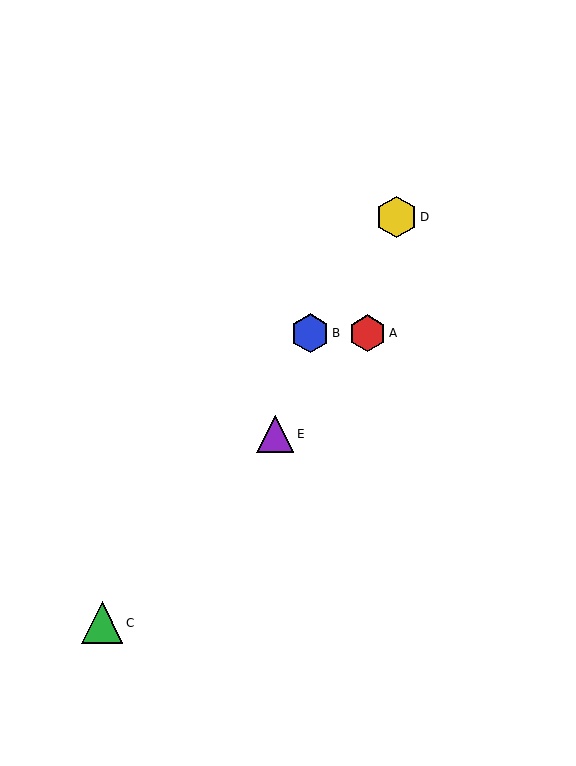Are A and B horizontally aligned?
Yes, both are at y≈333.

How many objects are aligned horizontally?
2 objects (A, B) are aligned horizontally.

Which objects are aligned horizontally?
Objects A, B are aligned horizontally.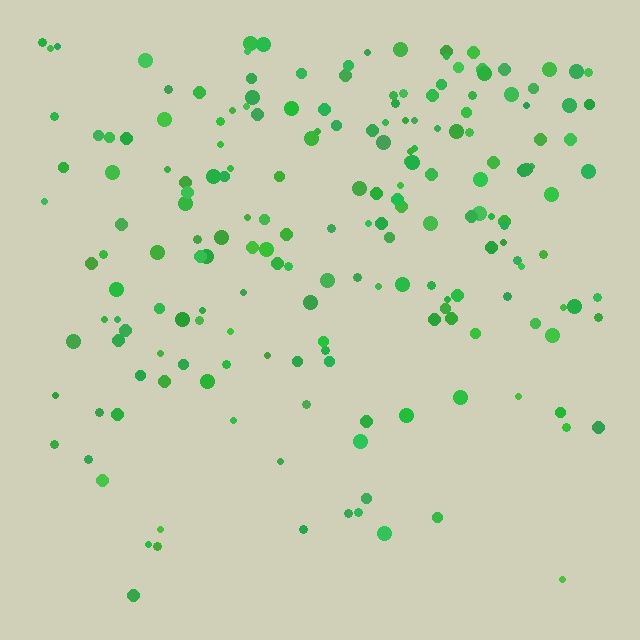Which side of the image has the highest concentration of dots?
The top.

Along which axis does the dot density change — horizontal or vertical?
Vertical.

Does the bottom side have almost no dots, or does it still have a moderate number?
Still a moderate number, just noticeably fewer than the top.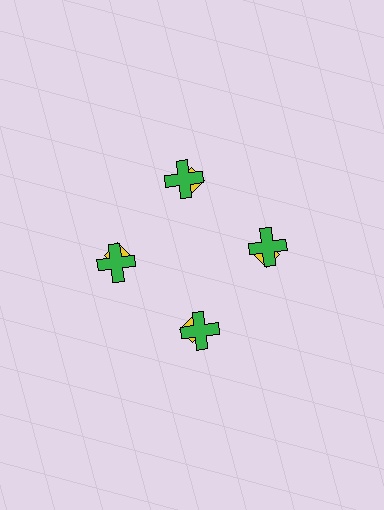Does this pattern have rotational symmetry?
Yes, this pattern has 4-fold rotational symmetry. It looks the same after rotating 90 degrees around the center.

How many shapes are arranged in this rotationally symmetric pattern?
There are 8 shapes, arranged in 4 groups of 2.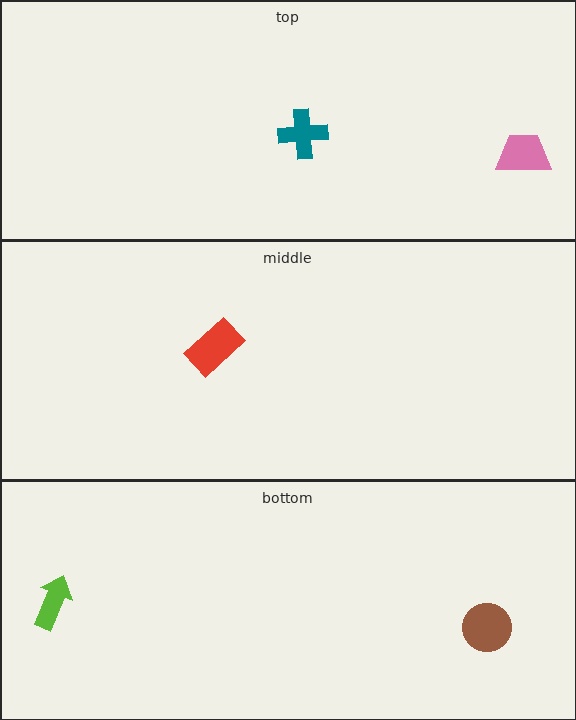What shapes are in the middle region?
The red rectangle.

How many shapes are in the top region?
2.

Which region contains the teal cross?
The top region.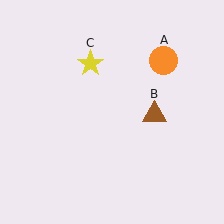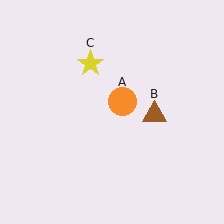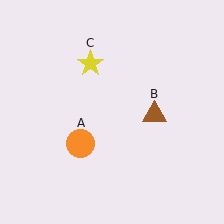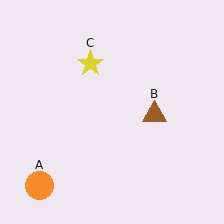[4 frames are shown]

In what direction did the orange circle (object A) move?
The orange circle (object A) moved down and to the left.